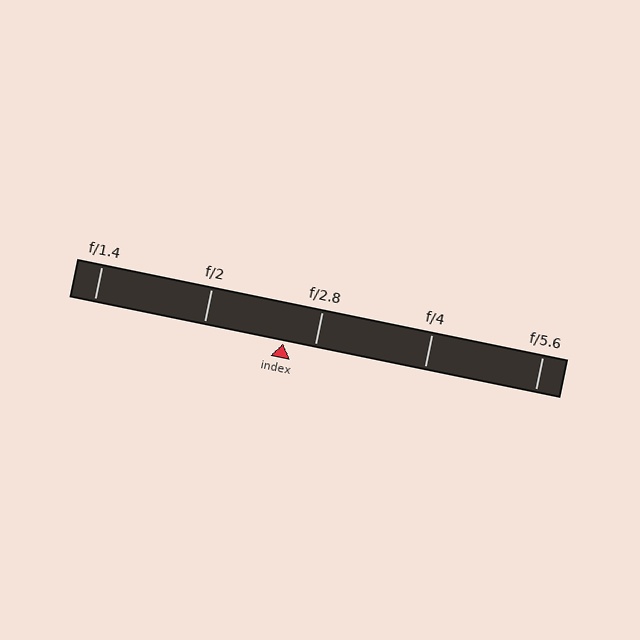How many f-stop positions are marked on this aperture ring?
There are 5 f-stop positions marked.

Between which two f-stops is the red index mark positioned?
The index mark is between f/2 and f/2.8.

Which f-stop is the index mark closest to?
The index mark is closest to f/2.8.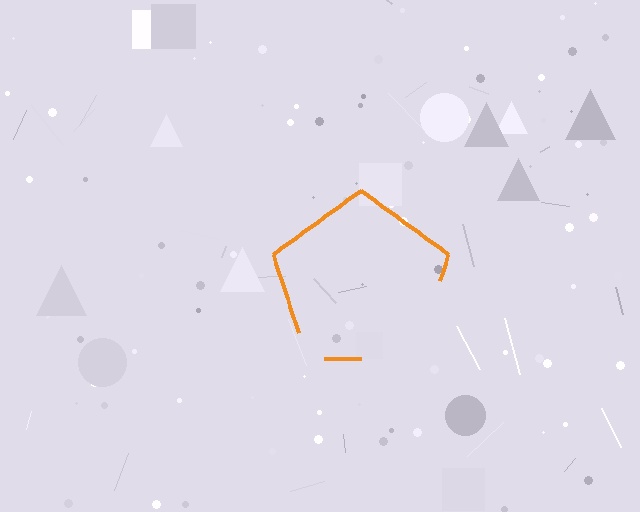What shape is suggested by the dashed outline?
The dashed outline suggests a pentagon.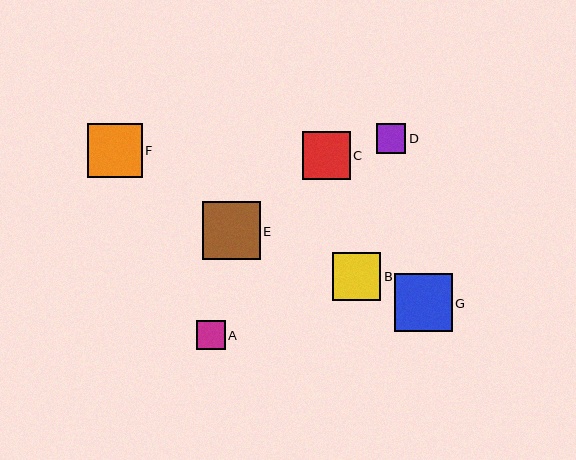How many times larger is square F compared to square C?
Square F is approximately 1.1 times the size of square C.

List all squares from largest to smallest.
From largest to smallest: E, G, F, C, B, D, A.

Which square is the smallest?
Square A is the smallest with a size of approximately 29 pixels.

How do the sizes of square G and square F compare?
Square G and square F are approximately the same size.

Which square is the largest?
Square E is the largest with a size of approximately 58 pixels.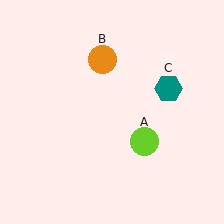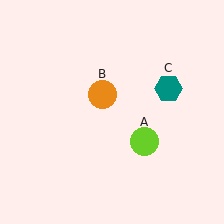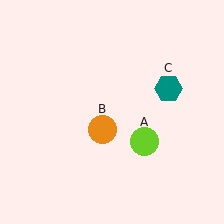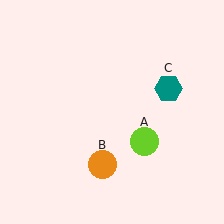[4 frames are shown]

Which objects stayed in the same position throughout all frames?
Lime circle (object A) and teal hexagon (object C) remained stationary.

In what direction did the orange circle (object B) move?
The orange circle (object B) moved down.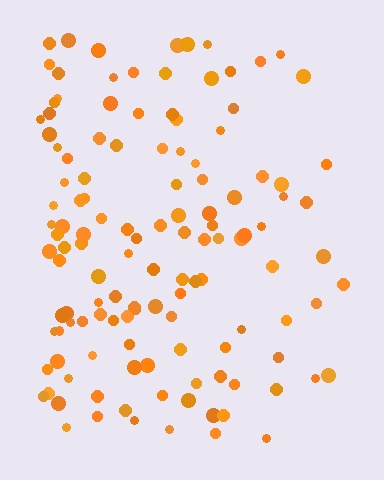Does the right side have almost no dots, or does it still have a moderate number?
Still a moderate number, just noticeably fewer than the left.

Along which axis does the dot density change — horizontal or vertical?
Horizontal.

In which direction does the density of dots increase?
From right to left, with the left side densest.